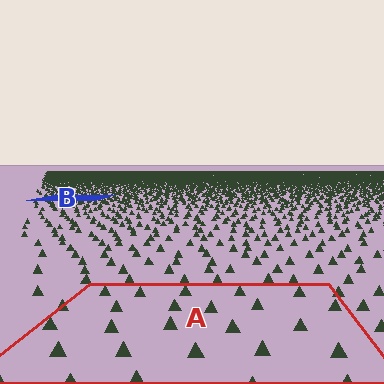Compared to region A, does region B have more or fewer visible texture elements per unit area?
Region B has more texture elements per unit area — they are packed more densely because it is farther away.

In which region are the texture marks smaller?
The texture marks are smaller in region B, because it is farther away.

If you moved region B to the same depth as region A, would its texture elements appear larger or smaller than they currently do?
They would appear larger. At a closer depth, the same texture elements are projected at a bigger on-screen size.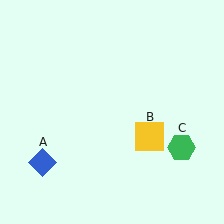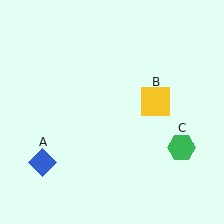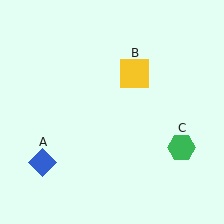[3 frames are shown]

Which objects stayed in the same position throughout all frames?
Blue diamond (object A) and green hexagon (object C) remained stationary.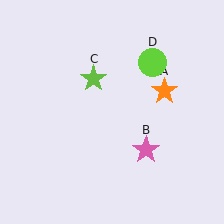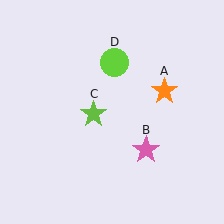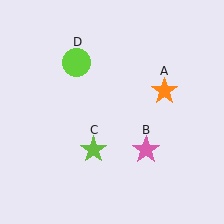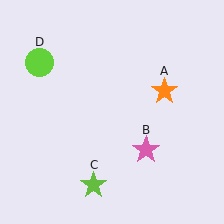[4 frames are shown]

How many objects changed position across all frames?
2 objects changed position: lime star (object C), lime circle (object D).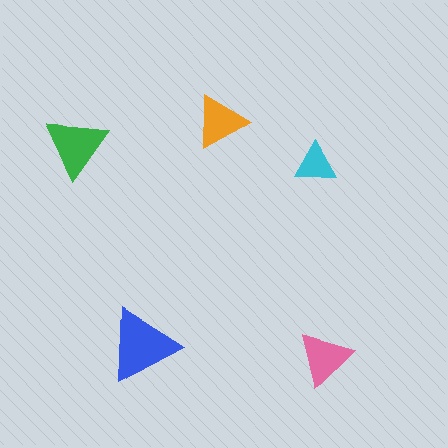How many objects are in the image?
There are 5 objects in the image.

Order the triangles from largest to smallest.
the blue one, the green one, the pink one, the orange one, the cyan one.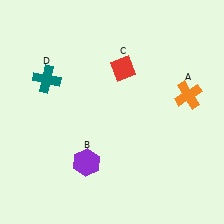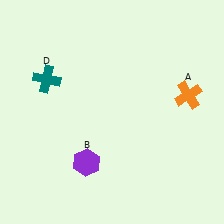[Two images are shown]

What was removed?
The red diamond (C) was removed in Image 2.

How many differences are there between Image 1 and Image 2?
There is 1 difference between the two images.